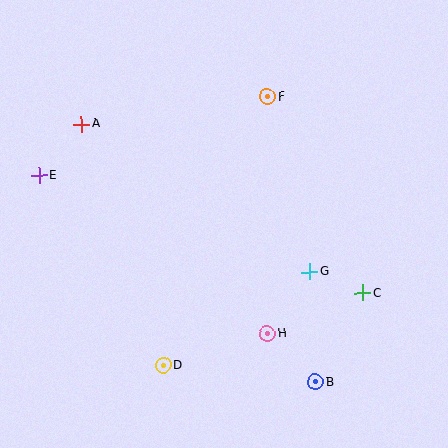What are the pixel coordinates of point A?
Point A is at (81, 124).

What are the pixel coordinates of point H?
Point H is at (267, 334).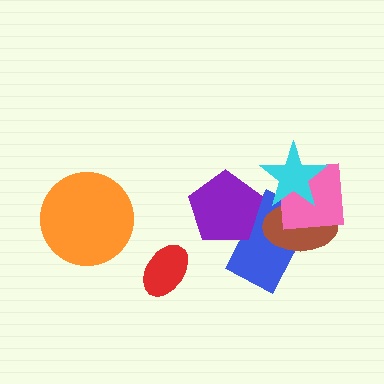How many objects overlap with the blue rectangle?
4 objects overlap with the blue rectangle.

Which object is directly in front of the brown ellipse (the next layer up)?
The pink square is directly in front of the brown ellipse.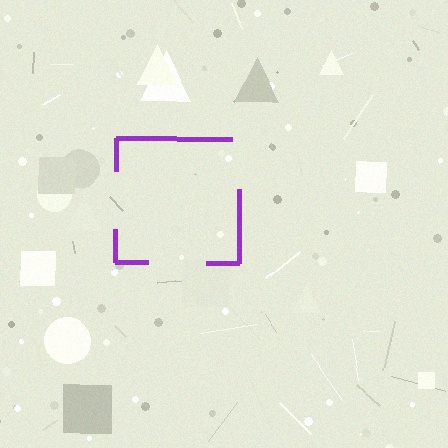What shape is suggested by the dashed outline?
The dashed outline suggests a square.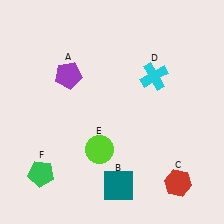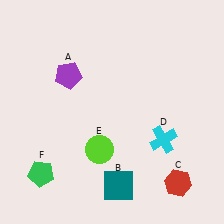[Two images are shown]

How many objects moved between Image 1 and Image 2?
1 object moved between the two images.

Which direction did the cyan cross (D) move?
The cyan cross (D) moved down.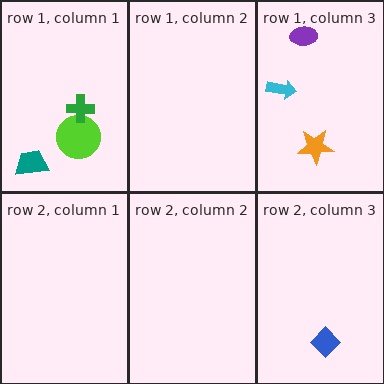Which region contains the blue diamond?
The row 2, column 3 region.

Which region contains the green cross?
The row 1, column 1 region.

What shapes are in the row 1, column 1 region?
The teal trapezoid, the lime circle, the green cross.